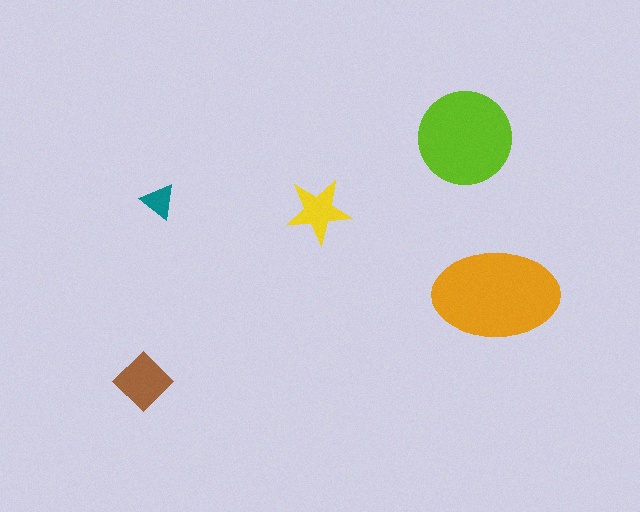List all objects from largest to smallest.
The orange ellipse, the lime circle, the brown diamond, the yellow star, the teal triangle.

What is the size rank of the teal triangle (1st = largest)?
5th.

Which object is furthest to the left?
The brown diamond is leftmost.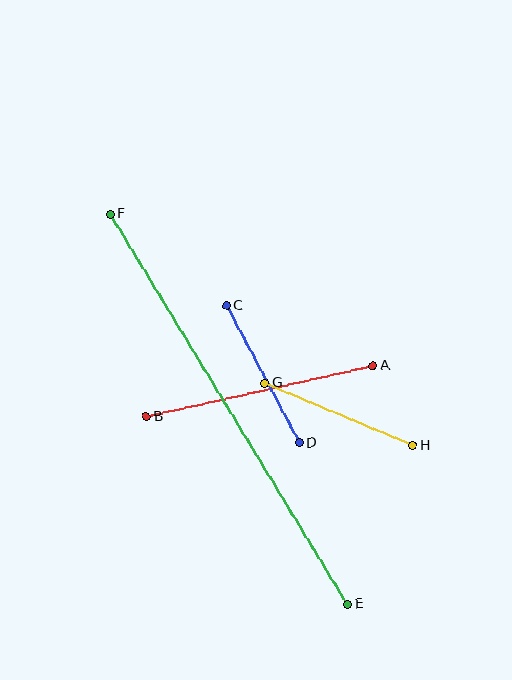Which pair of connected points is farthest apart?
Points E and F are farthest apart.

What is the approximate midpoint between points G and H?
The midpoint is at approximately (339, 414) pixels.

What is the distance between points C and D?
The distance is approximately 155 pixels.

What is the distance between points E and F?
The distance is approximately 457 pixels.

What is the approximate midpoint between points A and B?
The midpoint is at approximately (260, 391) pixels.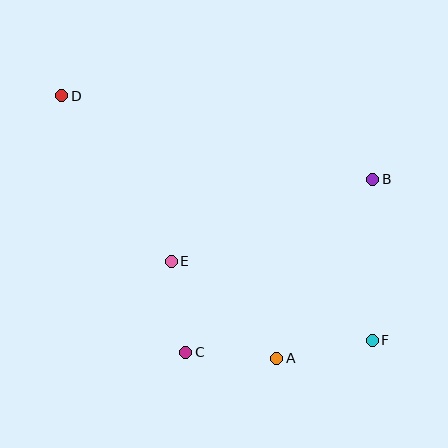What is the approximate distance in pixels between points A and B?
The distance between A and B is approximately 203 pixels.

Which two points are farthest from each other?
Points D and F are farthest from each other.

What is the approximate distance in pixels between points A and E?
The distance between A and E is approximately 143 pixels.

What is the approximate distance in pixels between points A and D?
The distance between A and D is approximately 339 pixels.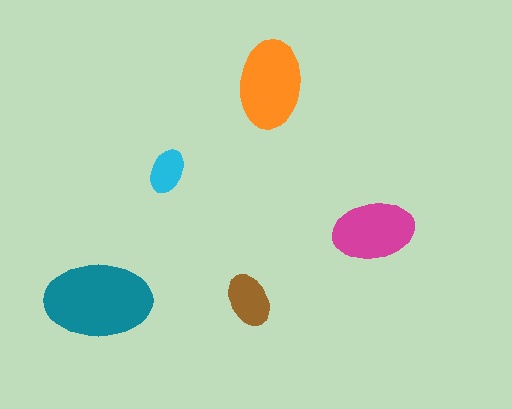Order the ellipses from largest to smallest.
the teal one, the orange one, the magenta one, the brown one, the cyan one.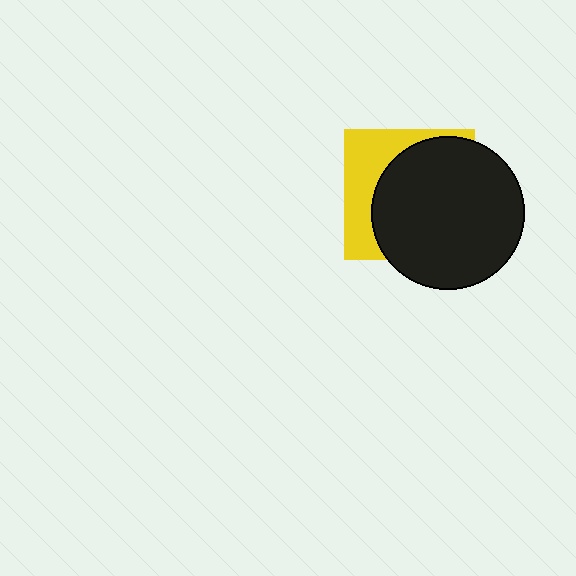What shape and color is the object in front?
The object in front is a black circle.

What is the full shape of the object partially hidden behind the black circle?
The partially hidden object is a yellow square.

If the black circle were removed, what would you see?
You would see the complete yellow square.